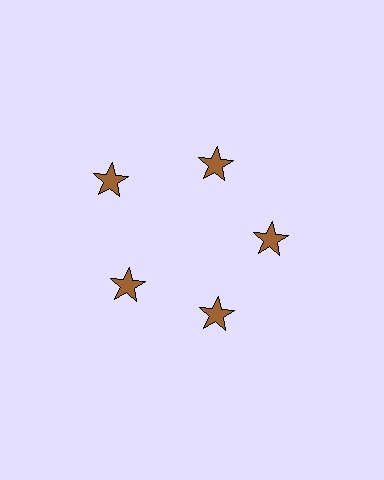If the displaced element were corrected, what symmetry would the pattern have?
It would have 5-fold rotational symmetry — the pattern would map onto itself every 72 degrees.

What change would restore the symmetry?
The symmetry would be restored by moving it inward, back onto the ring so that all 5 stars sit at equal angles and equal distance from the center.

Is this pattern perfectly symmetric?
No. The 5 brown stars are arranged in a ring, but one element near the 10 o'clock position is pushed outward from the center, breaking the 5-fold rotational symmetry.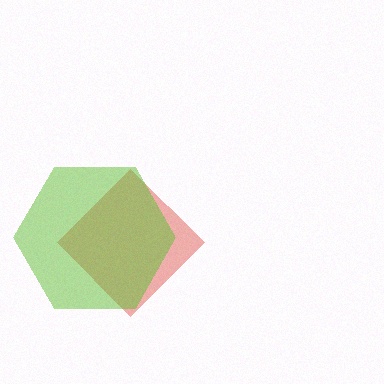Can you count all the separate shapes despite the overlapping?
Yes, there are 2 separate shapes.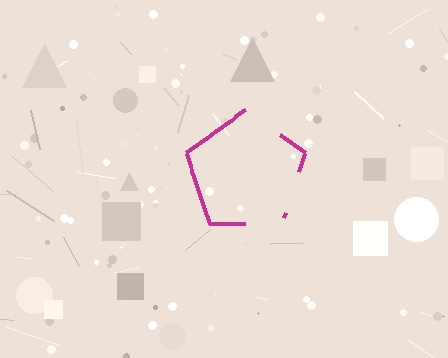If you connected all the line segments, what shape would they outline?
They would outline a pentagon.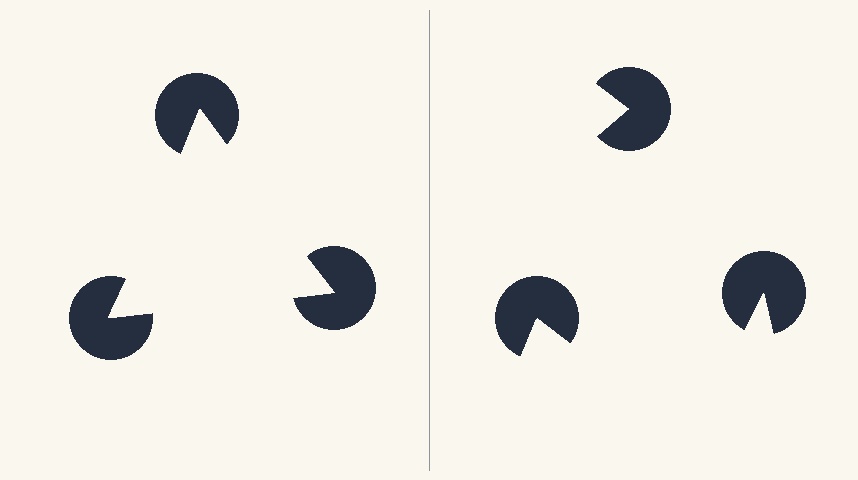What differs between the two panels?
The pac-man discs are positioned identically on both sides; only the wedge orientations differ. On the left they align to a triangle; on the right they are misaligned.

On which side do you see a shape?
An illusory triangle appears on the left side. On the right side the wedge cuts are rotated, so no coherent shape forms.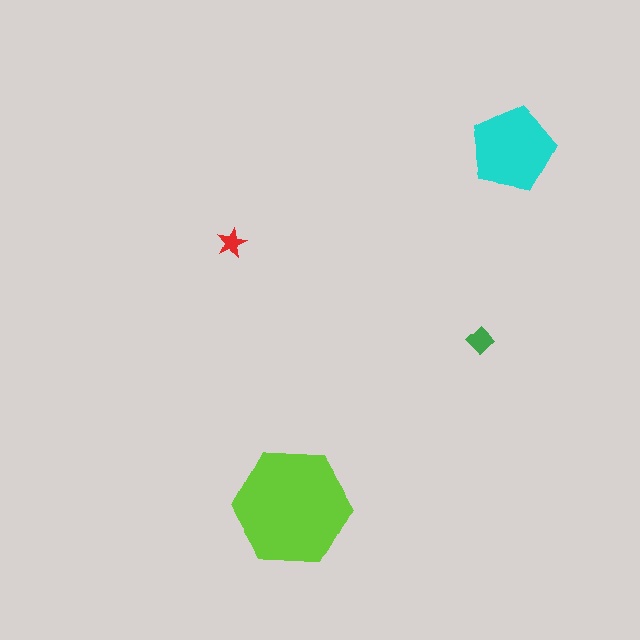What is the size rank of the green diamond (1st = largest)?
3rd.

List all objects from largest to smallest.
The lime hexagon, the cyan pentagon, the green diamond, the red star.